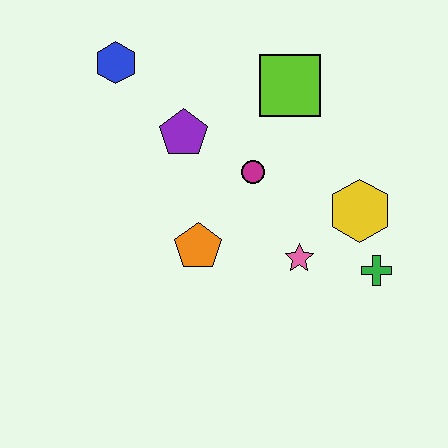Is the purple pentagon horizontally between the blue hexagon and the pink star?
Yes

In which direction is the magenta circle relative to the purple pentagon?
The magenta circle is to the right of the purple pentagon.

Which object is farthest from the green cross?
The blue hexagon is farthest from the green cross.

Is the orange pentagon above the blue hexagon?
No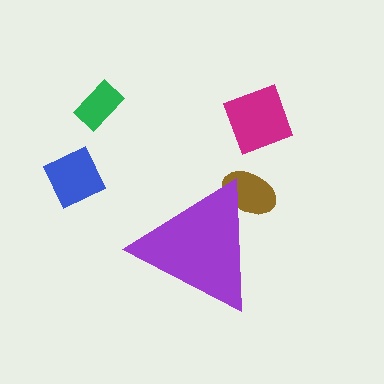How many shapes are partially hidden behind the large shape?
1 shape is partially hidden.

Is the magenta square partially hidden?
No, the magenta square is fully visible.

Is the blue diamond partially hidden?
No, the blue diamond is fully visible.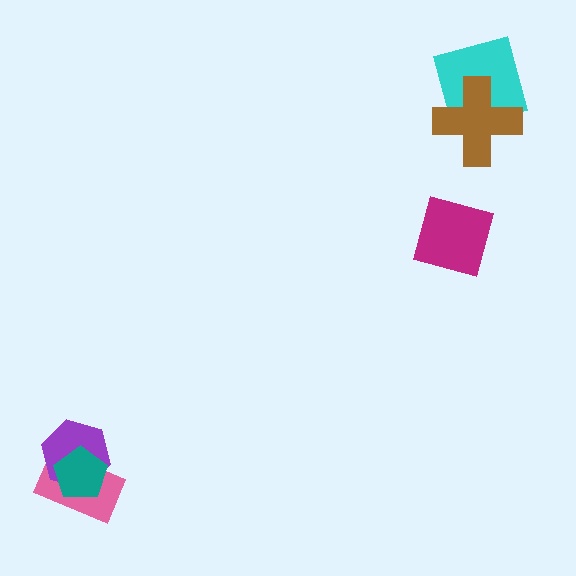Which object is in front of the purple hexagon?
The teal pentagon is in front of the purple hexagon.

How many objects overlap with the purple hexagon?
2 objects overlap with the purple hexagon.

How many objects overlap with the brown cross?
1 object overlaps with the brown cross.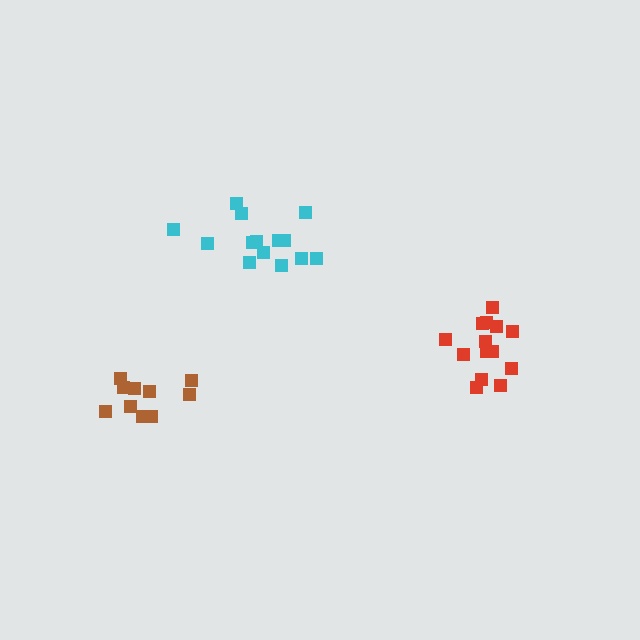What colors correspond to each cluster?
The clusters are colored: red, cyan, brown.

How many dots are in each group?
Group 1: 14 dots, Group 2: 14 dots, Group 3: 10 dots (38 total).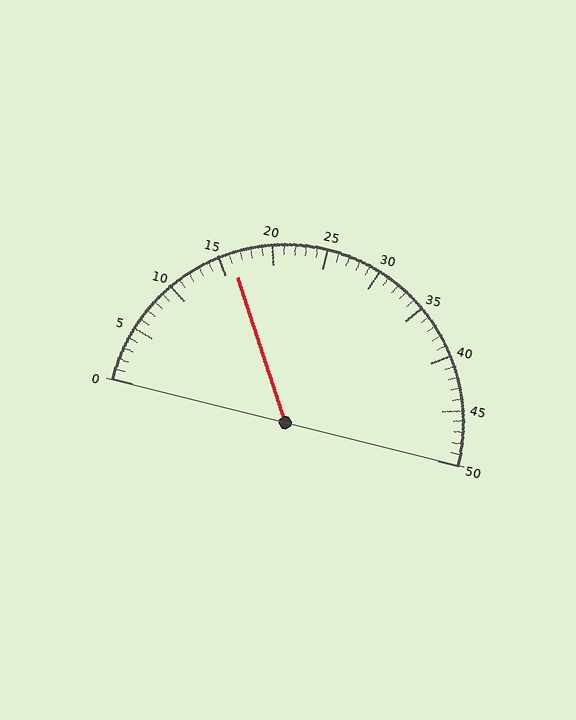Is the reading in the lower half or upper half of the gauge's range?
The reading is in the lower half of the range (0 to 50).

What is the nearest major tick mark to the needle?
The nearest major tick mark is 15.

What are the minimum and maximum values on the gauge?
The gauge ranges from 0 to 50.